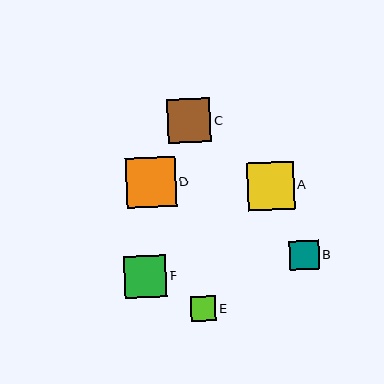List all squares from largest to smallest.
From largest to smallest: D, A, C, F, B, E.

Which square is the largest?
Square D is the largest with a size of approximately 50 pixels.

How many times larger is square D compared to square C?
Square D is approximately 1.2 times the size of square C.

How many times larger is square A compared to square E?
Square A is approximately 1.9 times the size of square E.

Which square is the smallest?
Square E is the smallest with a size of approximately 25 pixels.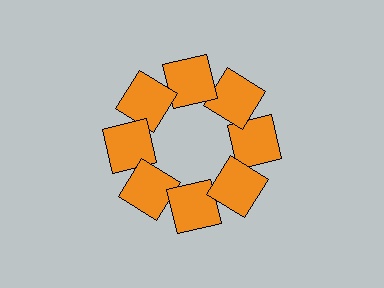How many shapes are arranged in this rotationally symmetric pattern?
There are 8 shapes, arranged in 8 groups of 1.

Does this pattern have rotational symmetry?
Yes, this pattern has 8-fold rotational symmetry. It looks the same after rotating 45 degrees around the center.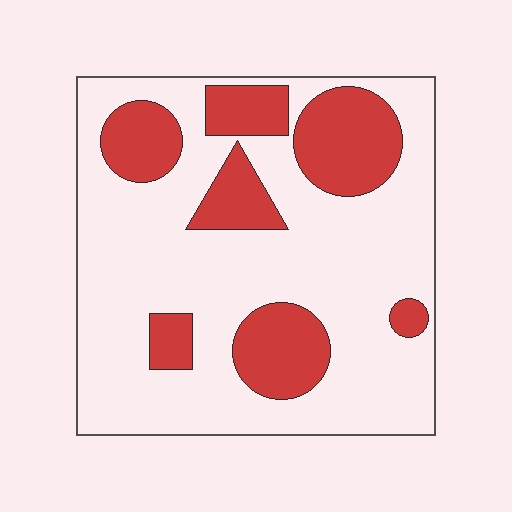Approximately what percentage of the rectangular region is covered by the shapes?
Approximately 25%.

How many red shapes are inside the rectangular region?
7.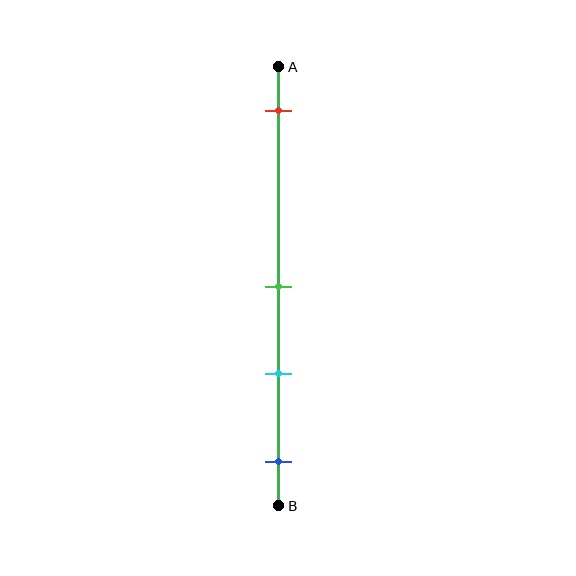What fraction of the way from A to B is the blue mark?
The blue mark is approximately 90% (0.9) of the way from A to B.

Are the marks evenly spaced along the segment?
No, the marks are not evenly spaced.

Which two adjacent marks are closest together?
The green and cyan marks are the closest adjacent pair.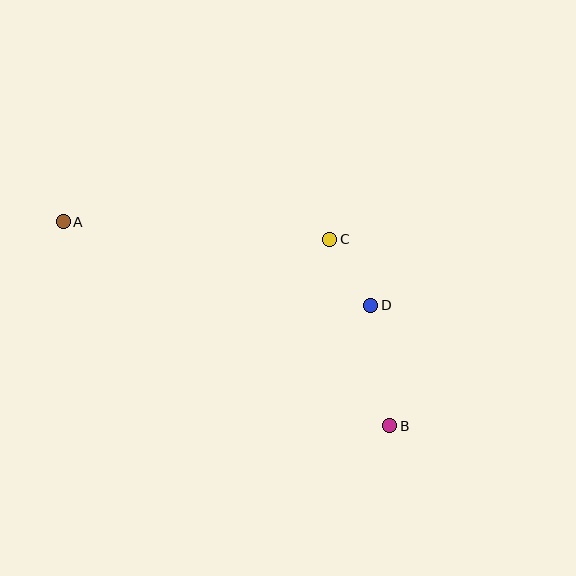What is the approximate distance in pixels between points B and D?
The distance between B and D is approximately 122 pixels.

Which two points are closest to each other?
Points C and D are closest to each other.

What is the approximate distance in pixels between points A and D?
The distance between A and D is approximately 318 pixels.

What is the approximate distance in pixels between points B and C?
The distance between B and C is approximately 196 pixels.